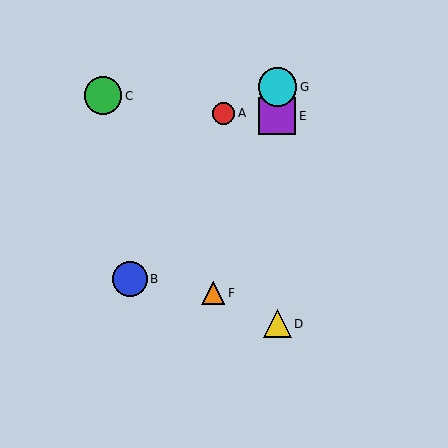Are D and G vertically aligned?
Yes, both are at x≈277.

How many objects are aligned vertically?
3 objects (D, E, G) are aligned vertically.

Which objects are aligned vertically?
Objects D, E, G are aligned vertically.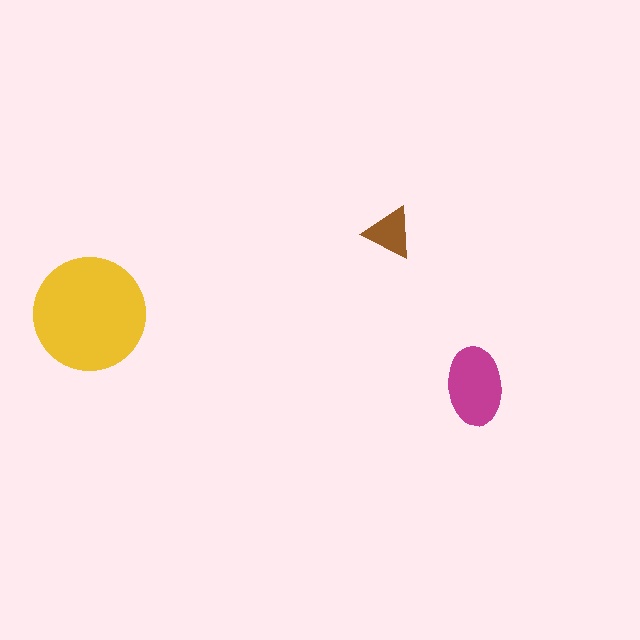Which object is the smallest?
The brown triangle.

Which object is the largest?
The yellow circle.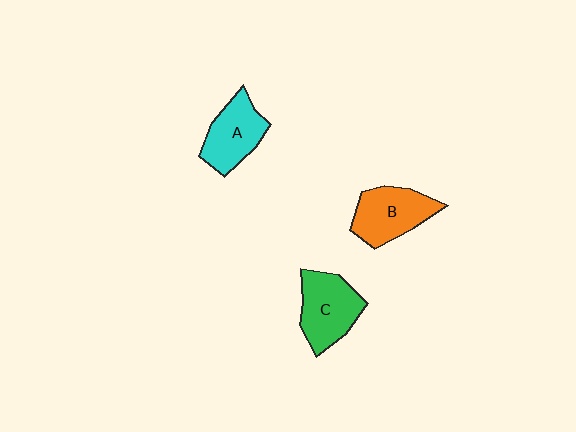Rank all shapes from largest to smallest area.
From largest to smallest: C (green), B (orange), A (cyan).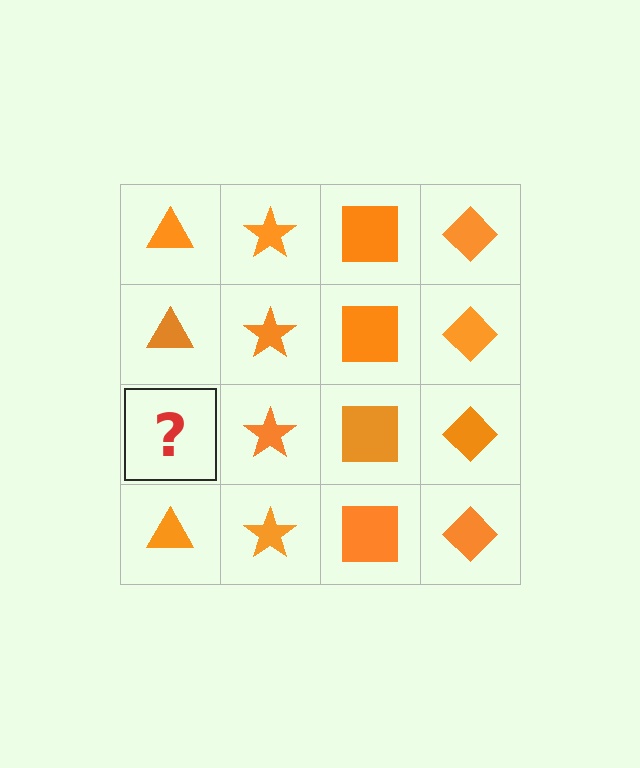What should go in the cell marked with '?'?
The missing cell should contain an orange triangle.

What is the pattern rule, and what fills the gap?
The rule is that each column has a consistent shape. The gap should be filled with an orange triangle.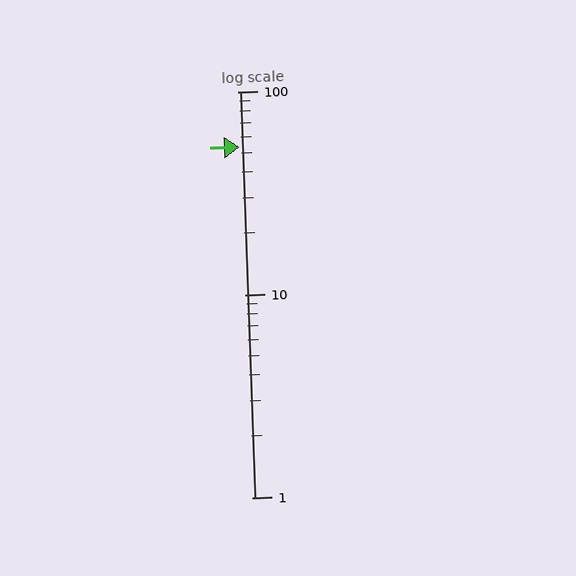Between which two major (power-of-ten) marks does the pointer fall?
The pointer is between 10 and 100.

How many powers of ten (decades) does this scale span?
The scale spans 2 decades, from 1 to 100.